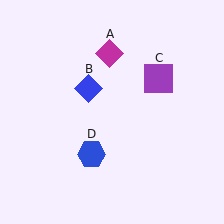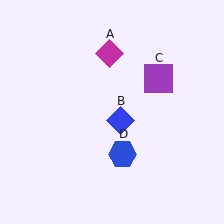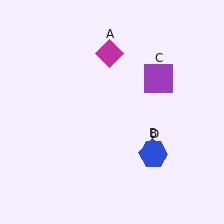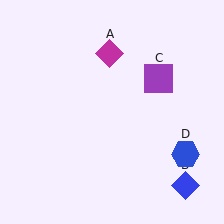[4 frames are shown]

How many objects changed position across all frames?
2 objects changed position: blue diamond (object B), blue hexagon (object D).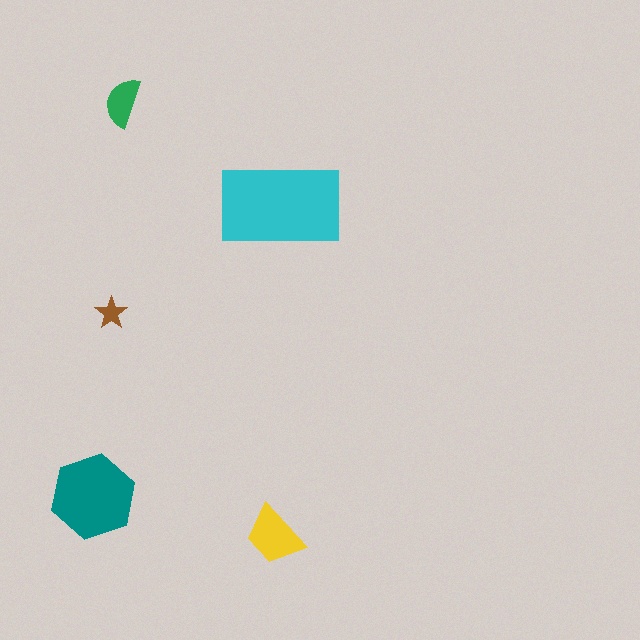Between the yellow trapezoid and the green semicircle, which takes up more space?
The yellow trapezoid.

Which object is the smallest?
The brown star.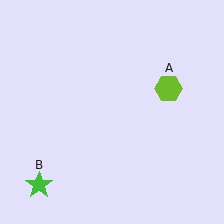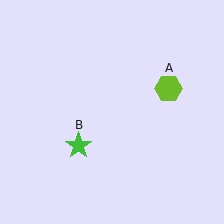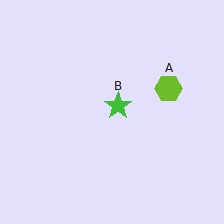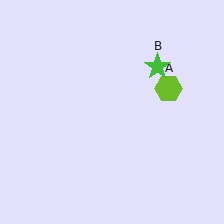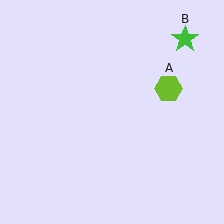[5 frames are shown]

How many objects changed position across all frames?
1 object changed position: green star (object B).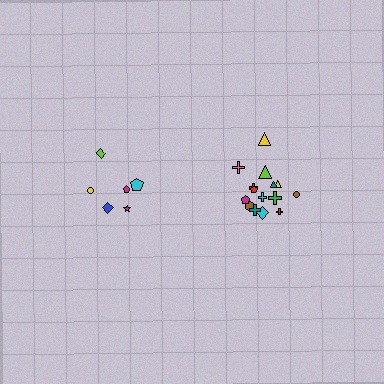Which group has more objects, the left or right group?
The right group.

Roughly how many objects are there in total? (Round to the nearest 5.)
Roughly 20 objects in total.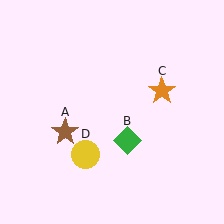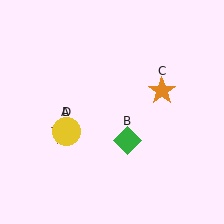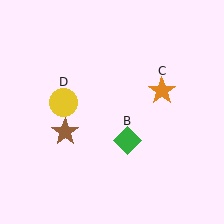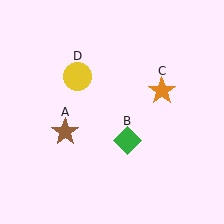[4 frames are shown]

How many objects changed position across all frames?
1 object changed position: yellow circle (object D).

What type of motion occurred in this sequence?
The yellow circle (object D) rotated clockwise around the center of the scene.